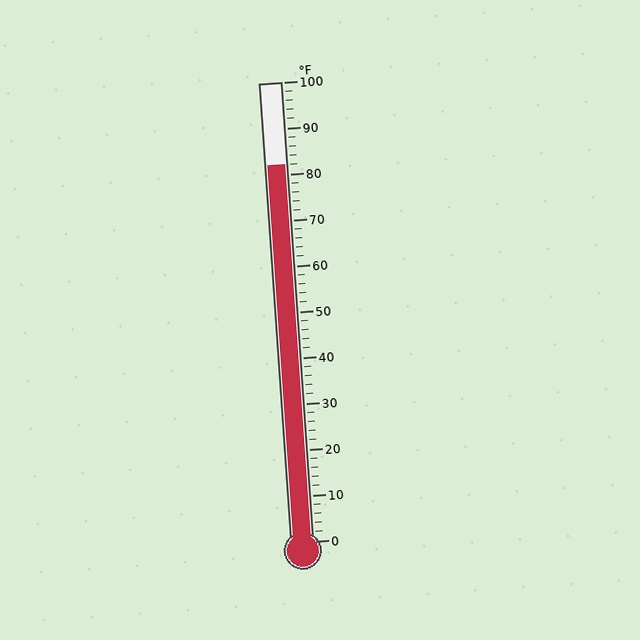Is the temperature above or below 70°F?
The temperature is above 70°F.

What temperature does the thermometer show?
The thermometer shows approximately 82°F.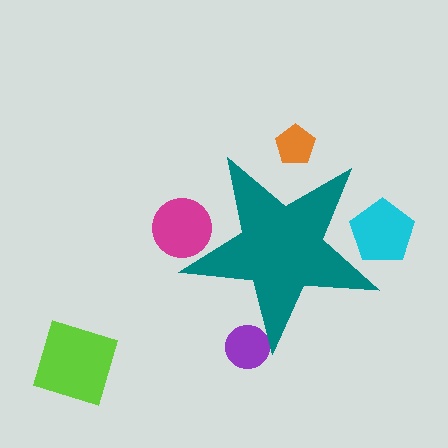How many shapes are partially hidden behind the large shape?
4 shapes are partially hidden.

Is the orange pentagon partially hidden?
Yes, the orange pentagon is partially hidden behind the teal star.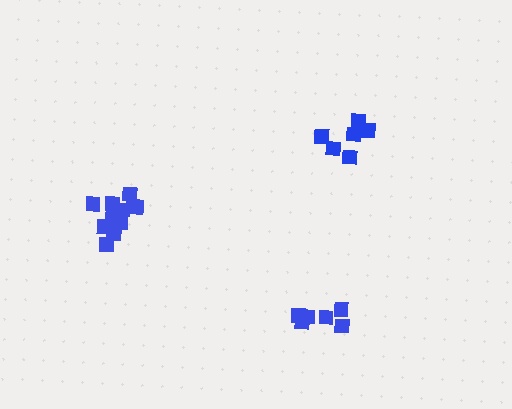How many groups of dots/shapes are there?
There are 3 groups.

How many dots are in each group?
Group 1: 6 dots, Group 2: 12 dots, Group 3: 6 dots (24 total).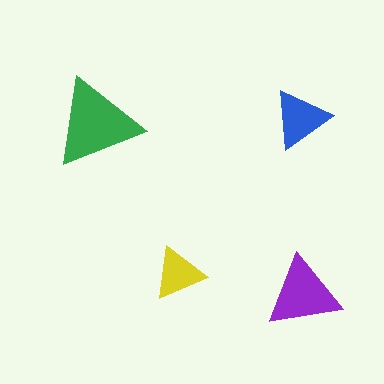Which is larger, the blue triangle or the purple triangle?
The purple one.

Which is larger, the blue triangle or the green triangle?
The green one.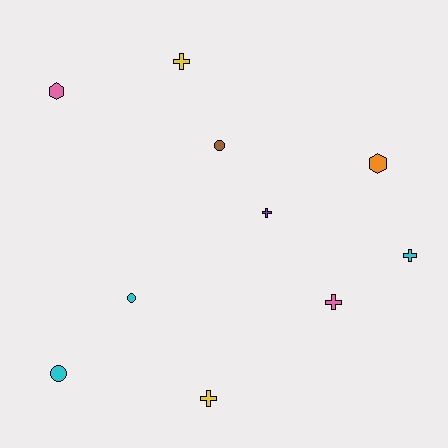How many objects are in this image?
There are 10 objects.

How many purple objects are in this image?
There is 1 purple object.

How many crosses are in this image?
There are 5 crosses.